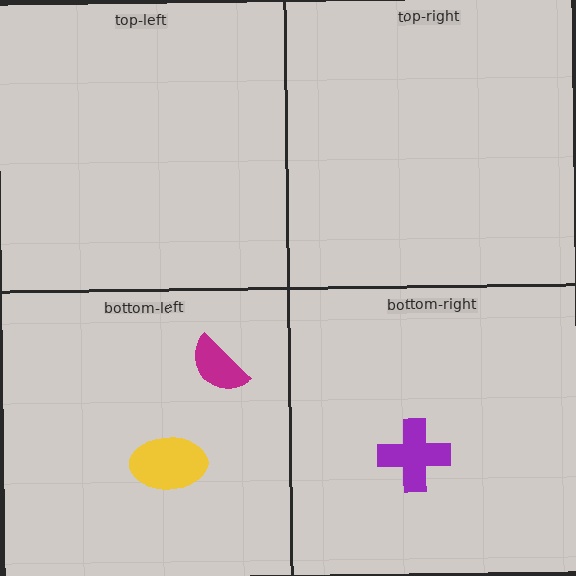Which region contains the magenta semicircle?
The bottom-left region.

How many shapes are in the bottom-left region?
2.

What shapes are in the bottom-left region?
The yellow ellipse, the magenta semicircle.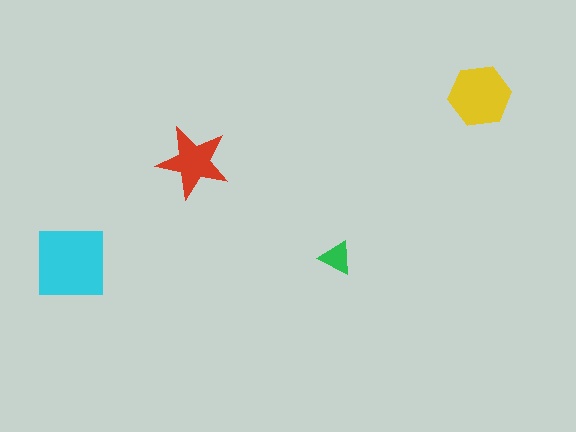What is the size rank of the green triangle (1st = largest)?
4th.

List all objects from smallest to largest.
The green triangle, the red star, the yellow hexagon, the cyan square.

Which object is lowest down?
The cyan square is bottommost.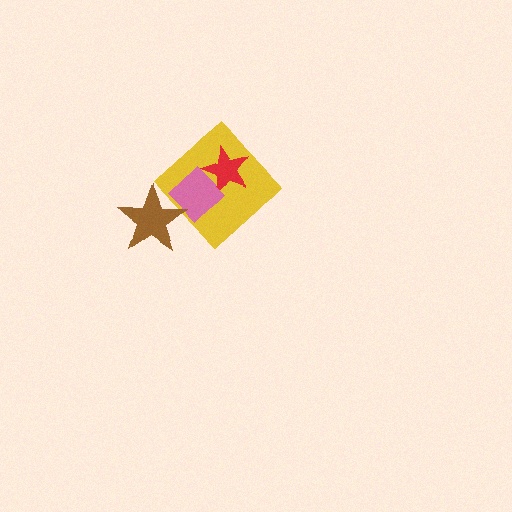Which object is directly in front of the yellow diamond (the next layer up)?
The red star is directly in front of the yellow diamond.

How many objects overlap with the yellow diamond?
2 objects overlap with the yellow diamond.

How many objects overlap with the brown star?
1 object overlaps with the brown star.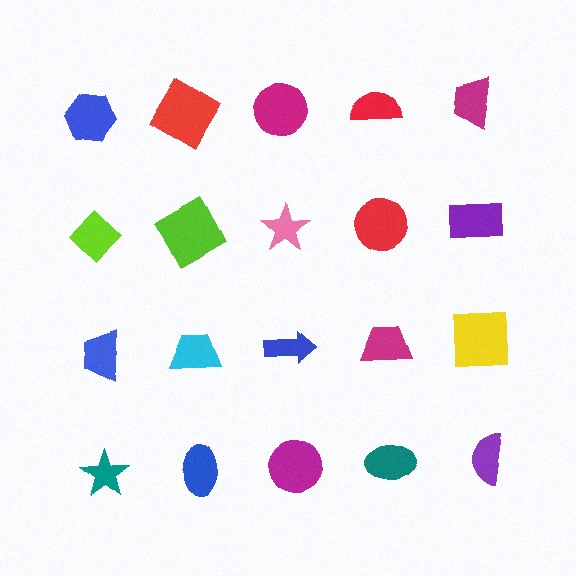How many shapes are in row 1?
5 shapes.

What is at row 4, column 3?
A magenta circle.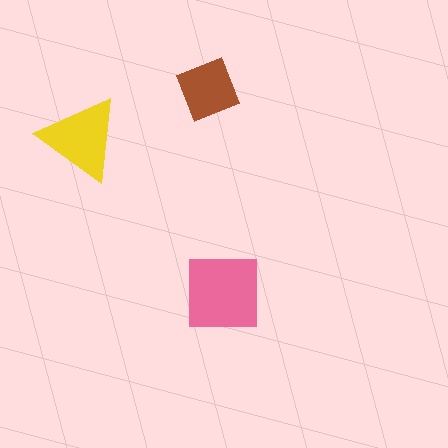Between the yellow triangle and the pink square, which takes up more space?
The pink square.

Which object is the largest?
The pink square.